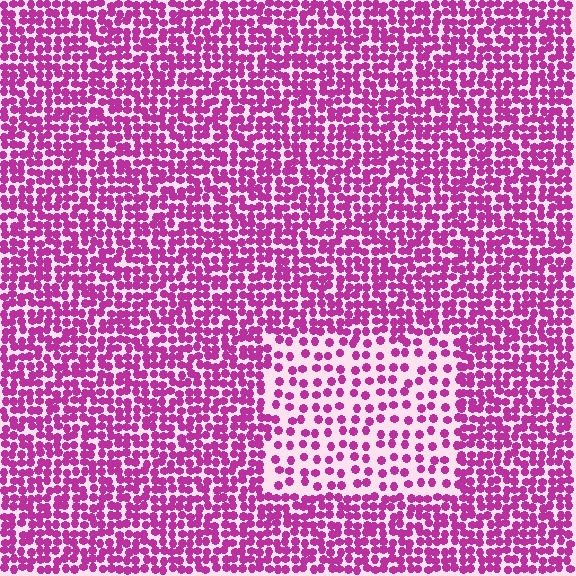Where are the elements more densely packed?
The elements are more densely packed outside the rectangle boundary.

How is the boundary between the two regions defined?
The boundary is defined by a change in element density (approximately 2.1x ratio). All elements are the same color, size, and shape.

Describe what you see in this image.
The image contains small magenta elements arranged at two different densities. A rectangle-shaped region is visible where the elements are less densely packed than the surrounding area.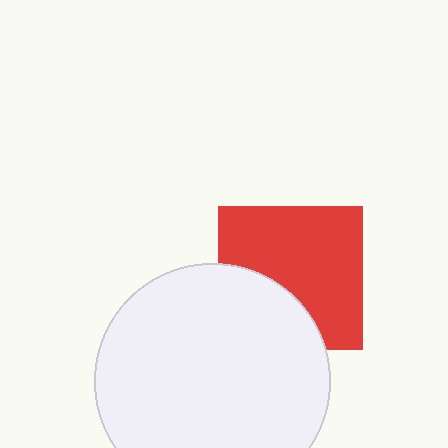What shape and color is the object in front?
The object in front is a white circle.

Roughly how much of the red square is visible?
Most of it is visible (roughly 67%).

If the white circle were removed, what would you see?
You would see the complete red square.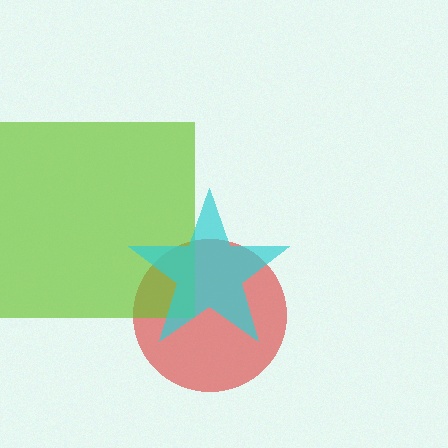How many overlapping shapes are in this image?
There are 3 overlapping shapes in the image.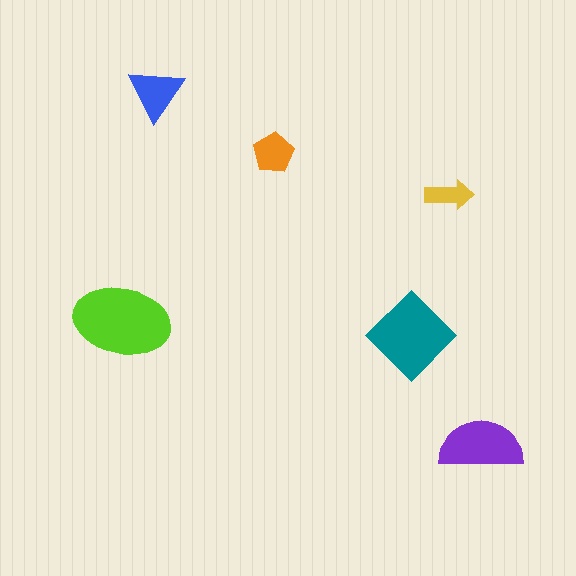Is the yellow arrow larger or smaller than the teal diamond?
Smaller.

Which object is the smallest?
The yellow arrow.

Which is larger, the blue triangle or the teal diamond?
The teal diamond.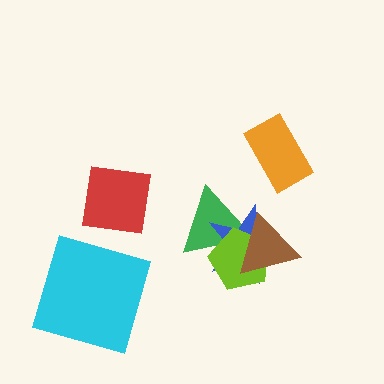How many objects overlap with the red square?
0 objects overlap with the red square.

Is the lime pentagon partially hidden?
Yes, it is partially covered by another shape.